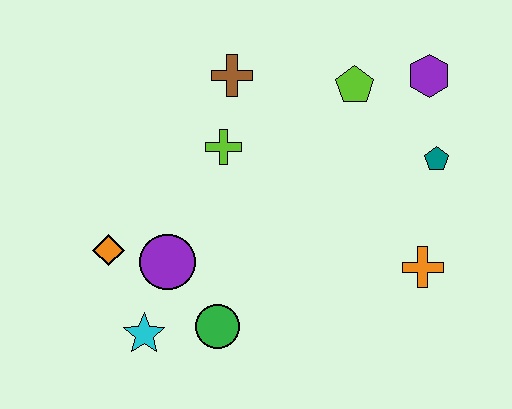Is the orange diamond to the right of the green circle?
No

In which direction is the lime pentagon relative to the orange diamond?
The lime pentagon is to the right of the orange diamond.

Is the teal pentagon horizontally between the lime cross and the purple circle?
No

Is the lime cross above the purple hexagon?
No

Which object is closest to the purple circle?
The orange diamond is closest to the purple circle.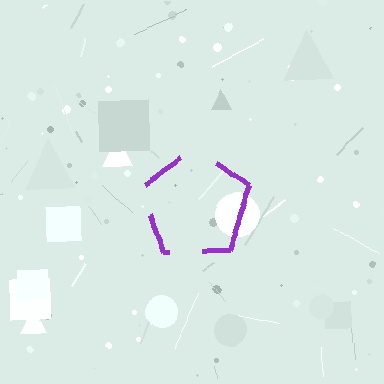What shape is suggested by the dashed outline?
The dashed outline suggests a pentagon.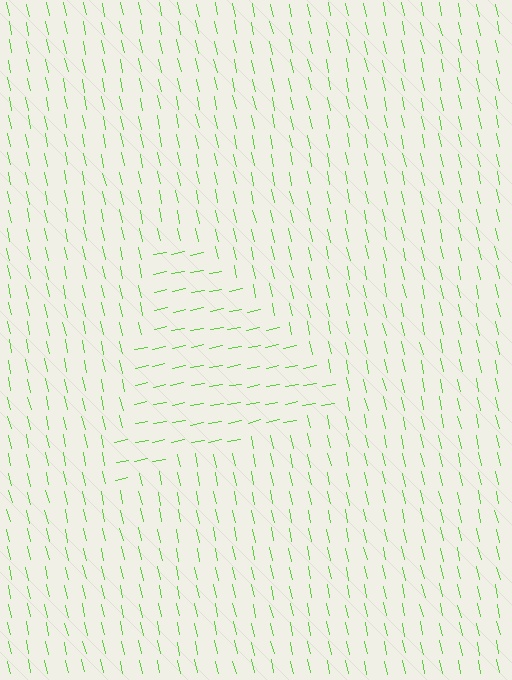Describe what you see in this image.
The image is filled with small lime line segments. A triangle region in the image has lines oriented differently from the surrounding lines, creating a visible texture boundary.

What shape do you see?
I see a triangle.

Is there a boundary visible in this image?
Yes, there is a texture boundary formed by a change in line orientation.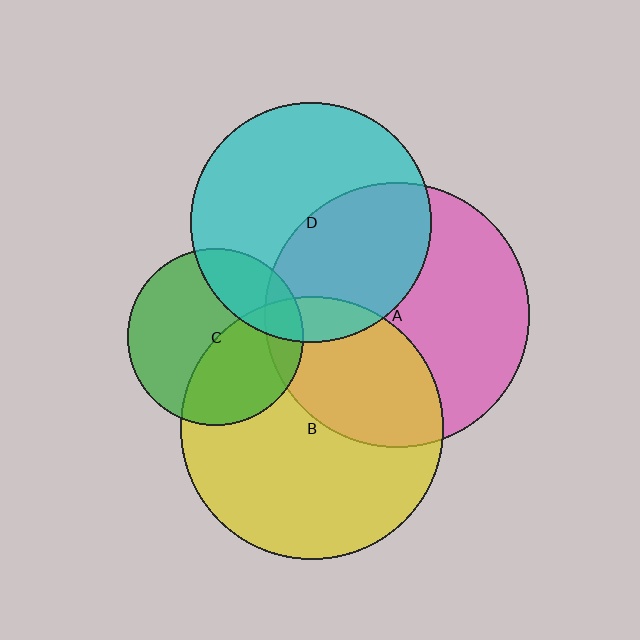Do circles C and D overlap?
Yes.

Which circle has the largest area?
Circle A (pink).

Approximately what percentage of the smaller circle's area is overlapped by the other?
Approximately 25%.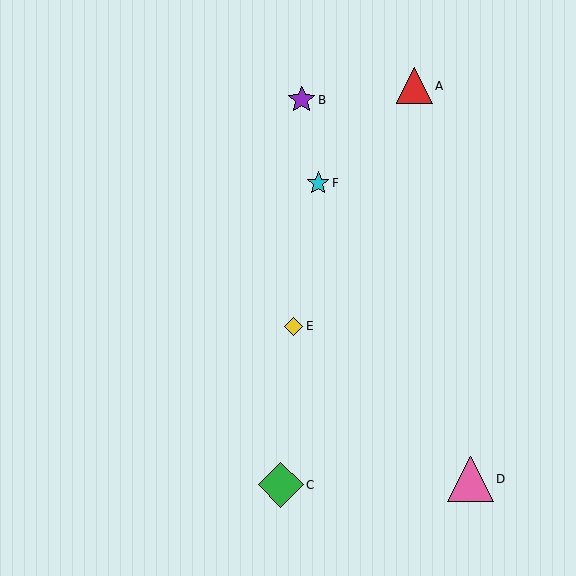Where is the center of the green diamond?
The center of the green diamond is at (281, 485).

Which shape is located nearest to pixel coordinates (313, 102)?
The purple star (labeled B) at (302, 100) is nearest to that location.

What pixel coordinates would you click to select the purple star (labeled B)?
Click at (302, 100) to select the purple star B.